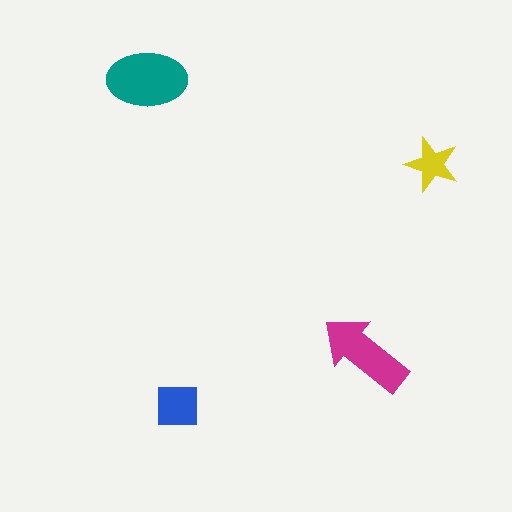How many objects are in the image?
There are 4 objects in the image.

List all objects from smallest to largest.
The yellow star, the blue square, the magenta arrow, the teal ellipse.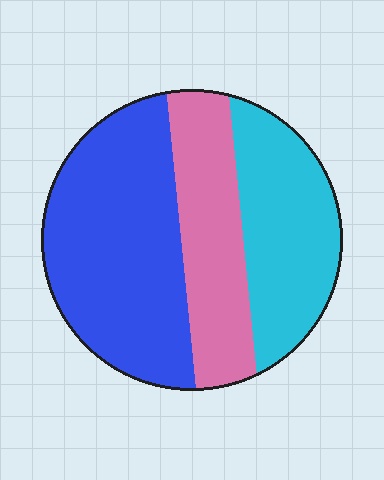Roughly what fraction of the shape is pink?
Pink takes up between a quarter and a half of the shape.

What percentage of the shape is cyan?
Cyan covers 29% of the shape.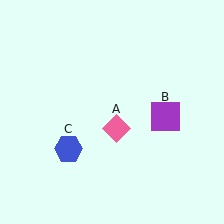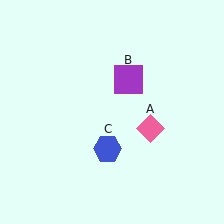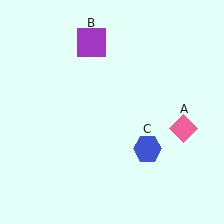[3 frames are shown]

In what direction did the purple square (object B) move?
The purple square (object B) moved up and to the left.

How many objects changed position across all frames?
3 objects changed position: pink diamond (object A), purple square (object B), blue hexagon (object C).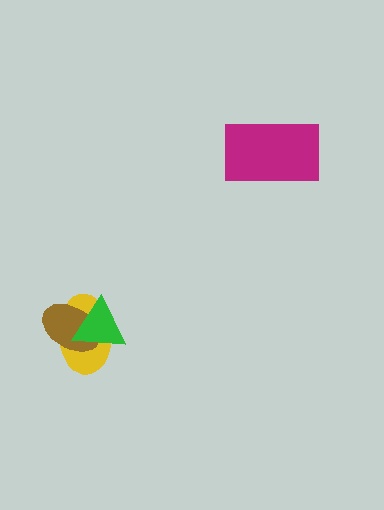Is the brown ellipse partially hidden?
Yes, it is partially covered by another shape.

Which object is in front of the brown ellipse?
The green triangle is in front of the brown ellipse.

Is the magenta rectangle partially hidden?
No, no other shape covers it.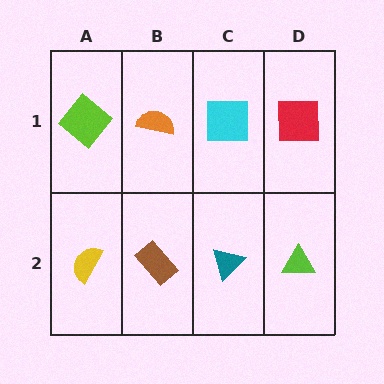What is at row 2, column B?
A brown rectangle.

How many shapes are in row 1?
4 shapes.